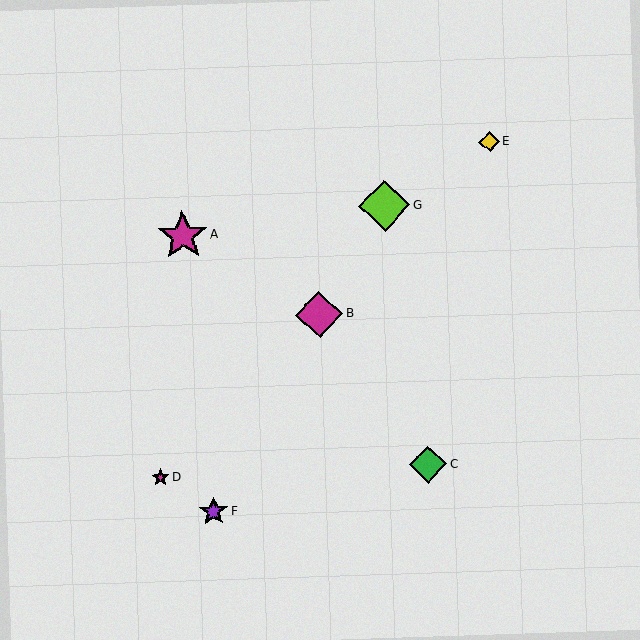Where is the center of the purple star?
The center of the purple star is at (214, 511).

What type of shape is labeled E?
Shape E is a yellow diamond.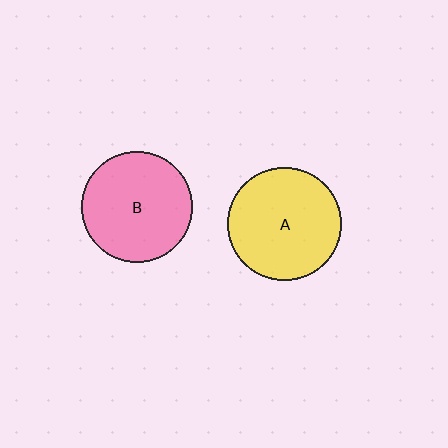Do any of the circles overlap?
No, none of the circles overlap.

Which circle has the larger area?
Circle A (yellow).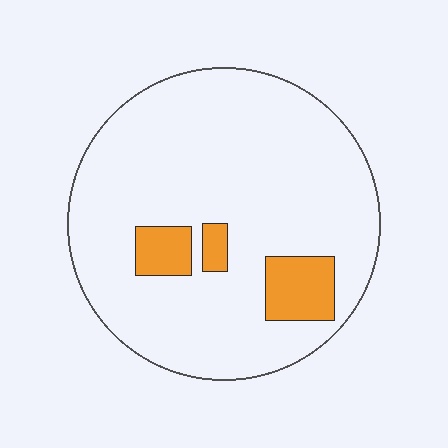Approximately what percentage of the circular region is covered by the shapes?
Approximately 10%.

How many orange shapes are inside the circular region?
3.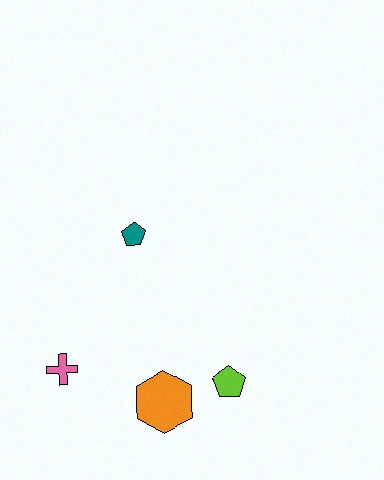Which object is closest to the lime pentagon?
The orange hexagon is closest to the lime pentagon.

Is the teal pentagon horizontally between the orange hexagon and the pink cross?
Yes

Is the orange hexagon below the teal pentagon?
Yes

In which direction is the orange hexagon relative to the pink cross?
The orange hexagon is to the right of the pink cross.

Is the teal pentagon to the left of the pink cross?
No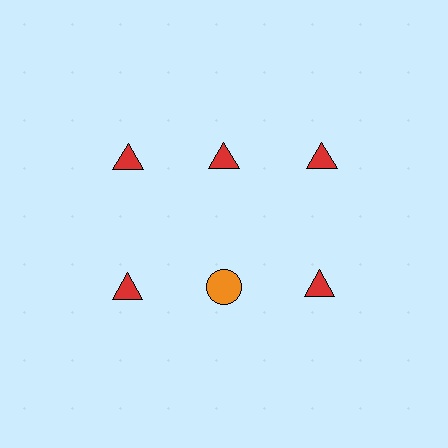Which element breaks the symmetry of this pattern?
The orange circle in the second row, second from left column breaks the symmetry. All other shapes are red triangles.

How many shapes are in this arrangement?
There are 6 shapes arranged in a grid pattern.